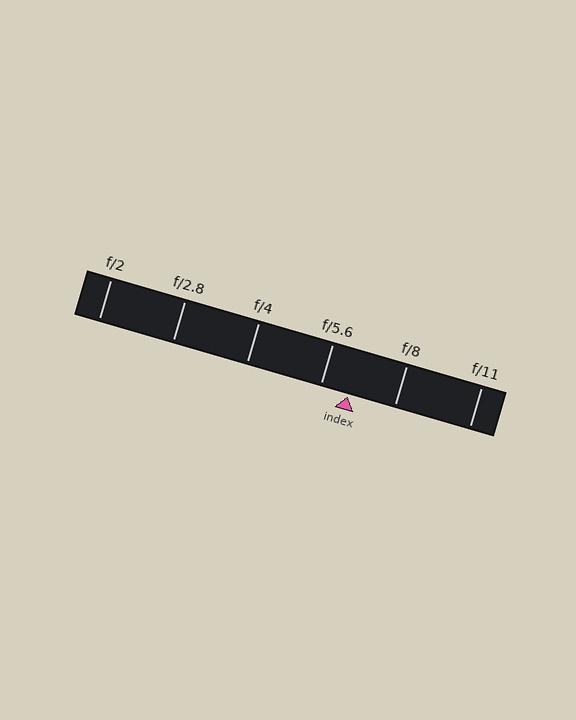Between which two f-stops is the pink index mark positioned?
The index mark is between f/5.6 and f/8.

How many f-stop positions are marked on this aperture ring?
There are 6 f-stop positions marked.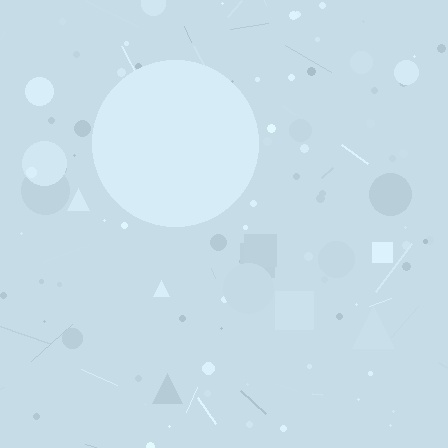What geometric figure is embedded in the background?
A circle is embedded in the background.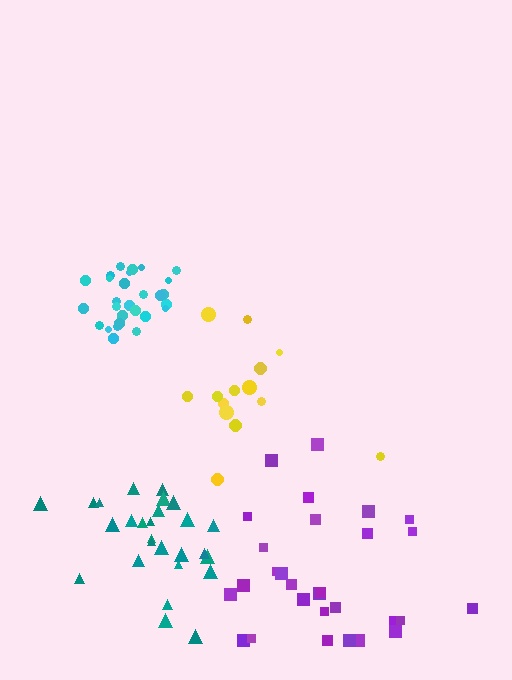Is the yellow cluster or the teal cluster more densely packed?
Teal.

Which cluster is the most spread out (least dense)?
Yellow.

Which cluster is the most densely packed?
Cyan.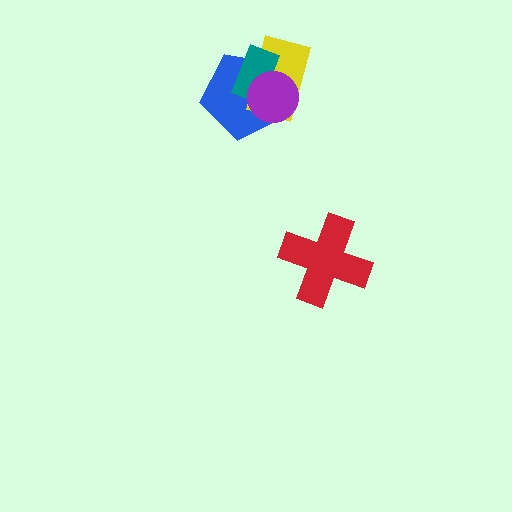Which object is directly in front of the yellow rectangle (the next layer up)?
The teal rectangle is directly in front of the yellow rectangle.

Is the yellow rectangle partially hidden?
Yes, it is partially covered by another shape.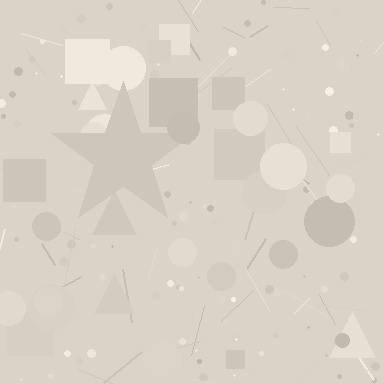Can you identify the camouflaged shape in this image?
The camouflaged shape is a star.